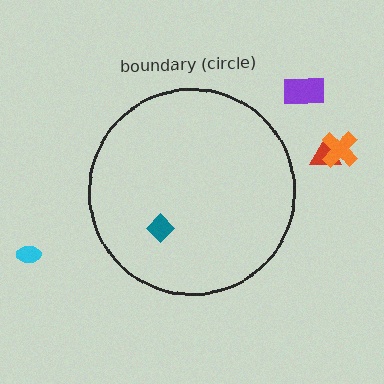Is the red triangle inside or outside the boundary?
Outside.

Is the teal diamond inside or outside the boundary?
Inside.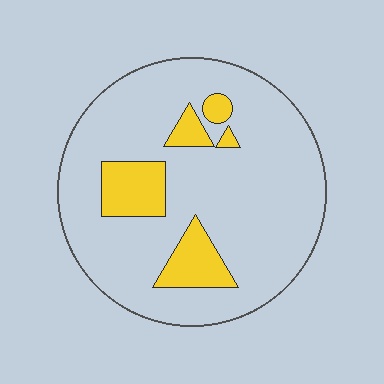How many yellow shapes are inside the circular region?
5.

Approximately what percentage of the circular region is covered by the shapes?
Approximately 15%.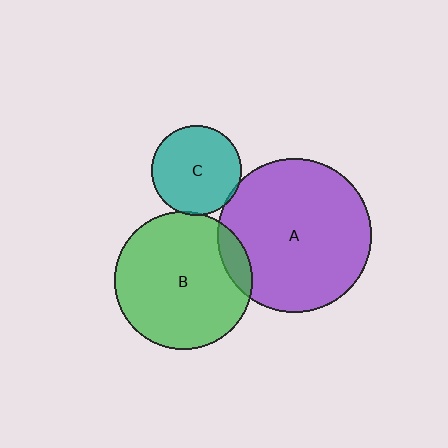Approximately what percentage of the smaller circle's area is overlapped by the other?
Approximately 5%.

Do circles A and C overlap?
Yes.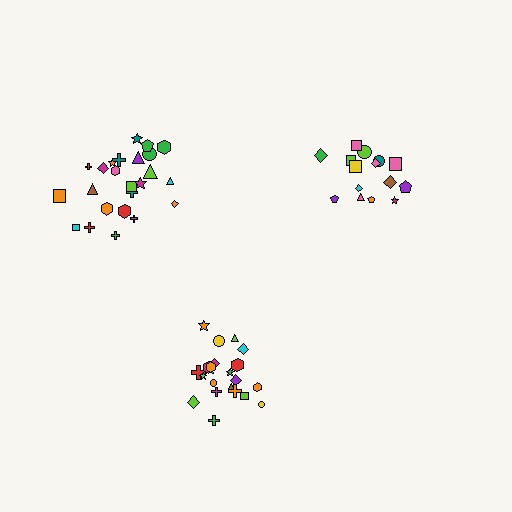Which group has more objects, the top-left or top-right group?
The top-left group.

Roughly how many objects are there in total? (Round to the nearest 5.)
Roughly 60 objects in total.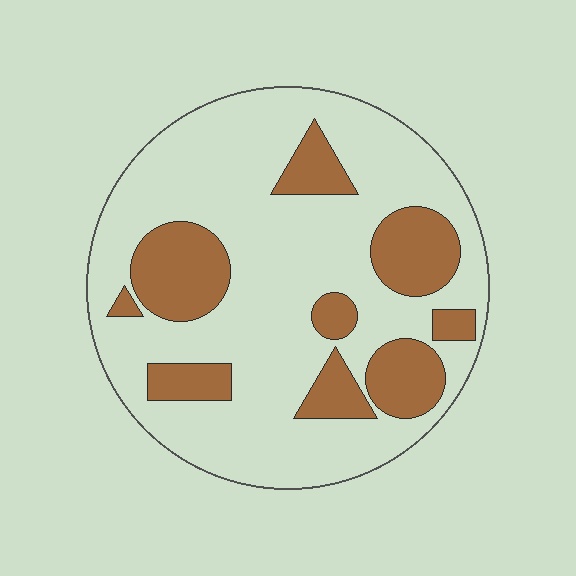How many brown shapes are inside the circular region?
9.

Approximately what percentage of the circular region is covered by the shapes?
Approximately 25%.